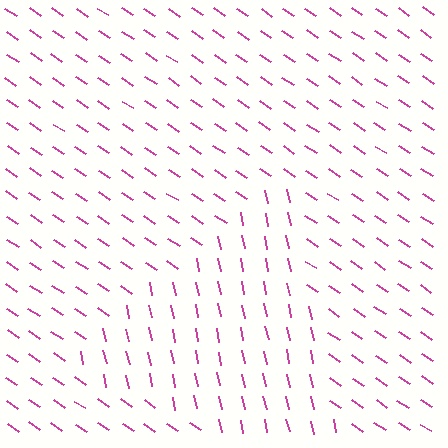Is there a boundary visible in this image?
Yes, there is a texture boundary formed by a change in line orientation.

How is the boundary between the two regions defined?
The boundary is defined purely by a change in line orientation (approximately 45 degrees difference). All lines are the same color and thickness.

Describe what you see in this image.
The image is filled with small magenta line segments. A triangle region in the image has lines oriented differently from the surrounding lines, creating a visible texture boundary.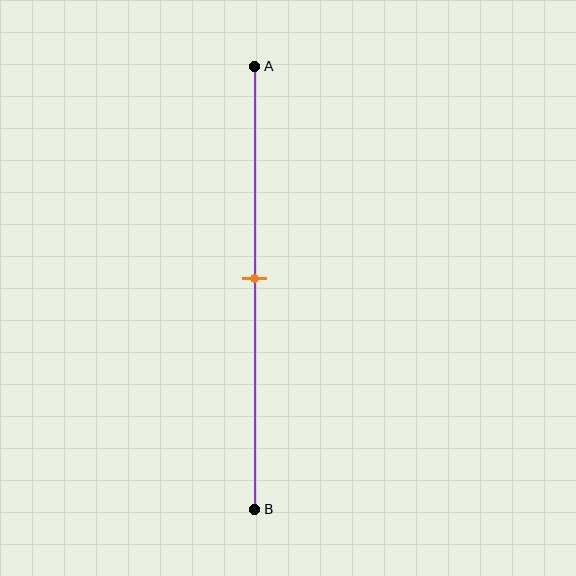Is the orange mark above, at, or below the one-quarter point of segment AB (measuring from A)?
The orange mark is below the one-quarter point of segment AB.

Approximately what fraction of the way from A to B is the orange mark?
The orange mark is approximately 50% of the way from A to B.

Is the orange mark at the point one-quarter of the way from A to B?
No, the mark is at about 50% from A, not at the 25% one-quarter point.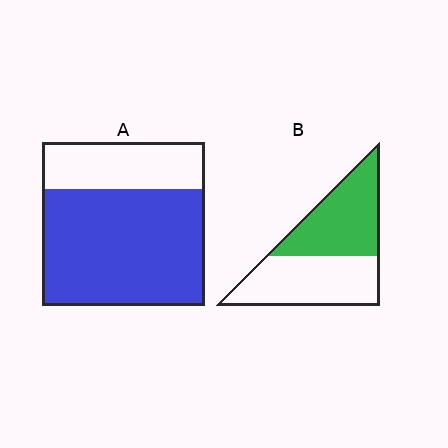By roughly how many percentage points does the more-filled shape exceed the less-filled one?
By roughly 25 percentage points (A over B).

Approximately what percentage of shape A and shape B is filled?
A is approximately 70% and B is approximately 50%.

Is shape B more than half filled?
Roughly half.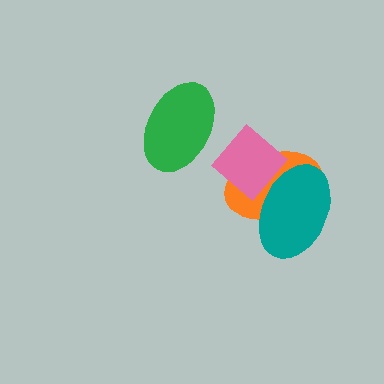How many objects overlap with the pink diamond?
2 objects overlap with the pink diamond.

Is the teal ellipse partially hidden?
Yes, it is partially covered by another shape.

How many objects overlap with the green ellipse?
0 objects overlap with the green ellipse.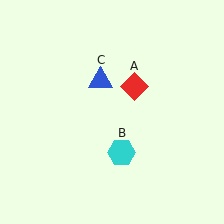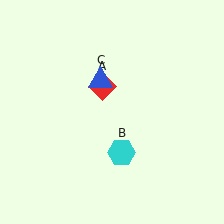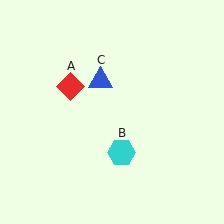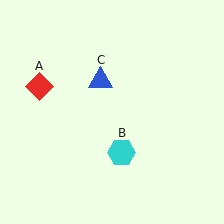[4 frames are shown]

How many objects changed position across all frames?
1 object changed position: red diamond (object A).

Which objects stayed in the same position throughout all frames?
Cyan hexagon (object B) and blue triangle (object C) remained stationary.